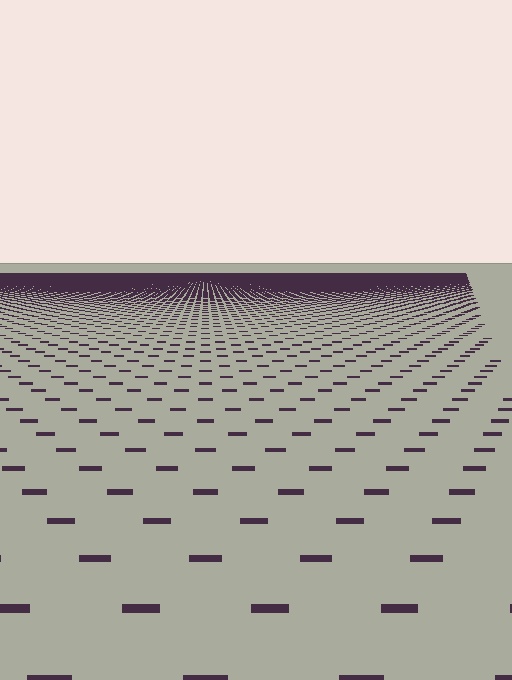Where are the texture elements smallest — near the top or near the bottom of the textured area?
Near the top.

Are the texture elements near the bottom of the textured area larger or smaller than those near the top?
Larger. Near the bottom, elements are closer to the viewer and appear at a bigger on-screen size.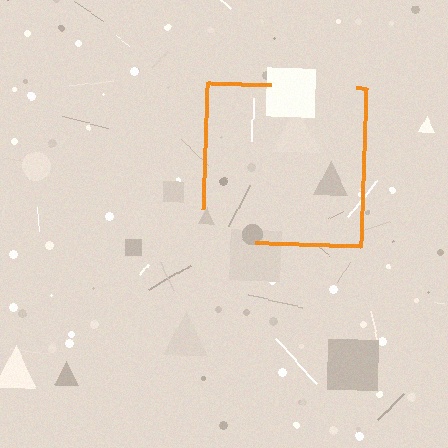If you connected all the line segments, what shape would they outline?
They would outline a square.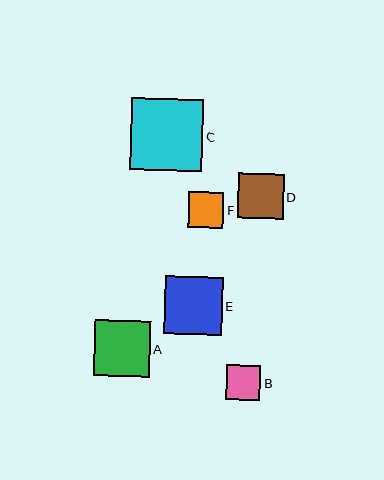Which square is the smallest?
Square B is the smallest with a size of approximately 34 pixels.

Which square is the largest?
Square C is the largest with a size of approximately 72 pixels.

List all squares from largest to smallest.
From largest to smallest: C, E, A, D, F, B.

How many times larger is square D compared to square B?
Square D is approximately 1.3 times the size of square B.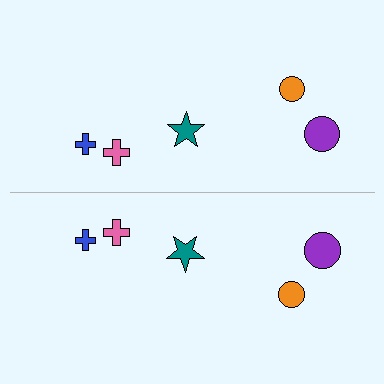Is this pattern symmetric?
Yes, this pattern has bilateral (reflection) symmetry.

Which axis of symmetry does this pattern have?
The pattern has a horizontal axis of symmetry running through the center of the image.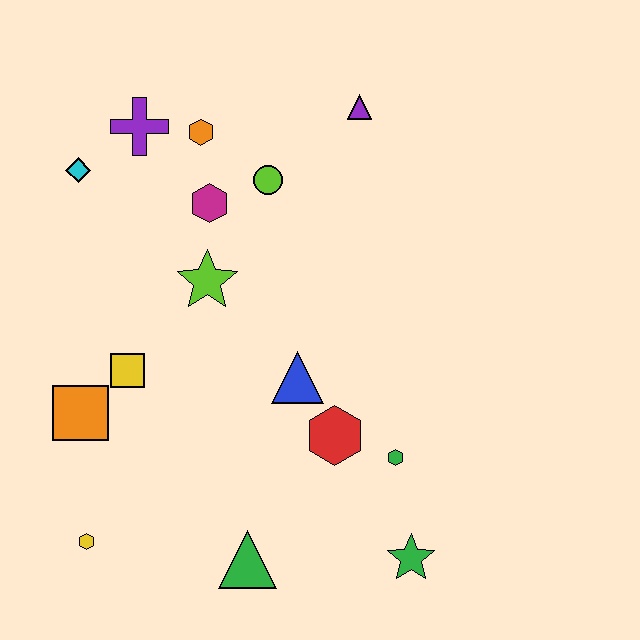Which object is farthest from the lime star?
The green star is farthest from the lime star.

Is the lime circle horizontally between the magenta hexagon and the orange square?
No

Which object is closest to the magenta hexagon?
The lime circle is closest to the magenta hexagon.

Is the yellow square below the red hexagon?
No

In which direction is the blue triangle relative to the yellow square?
The blue triangle is to the right of the yellow square.